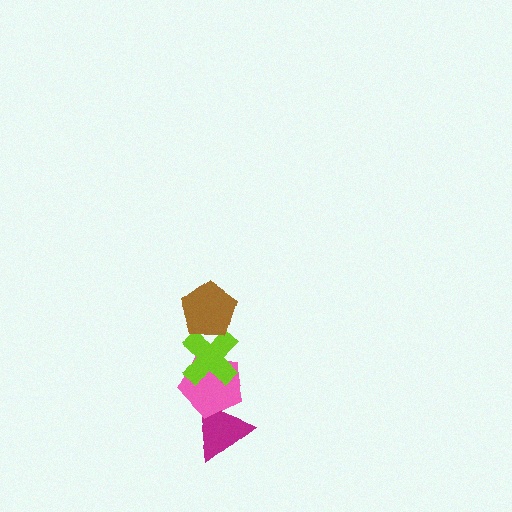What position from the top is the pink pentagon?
The pink pentagon is 3rd from the top.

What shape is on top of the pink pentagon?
The lime cross is on top of the pink pentagon.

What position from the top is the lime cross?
The lime cross is 2nd from the top.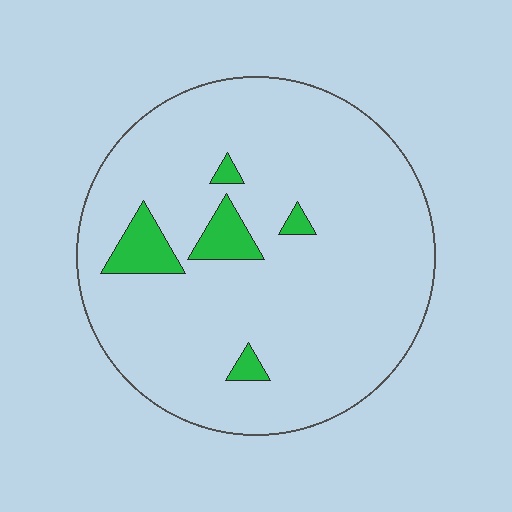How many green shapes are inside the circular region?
5.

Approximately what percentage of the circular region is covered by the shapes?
Approximately 10%.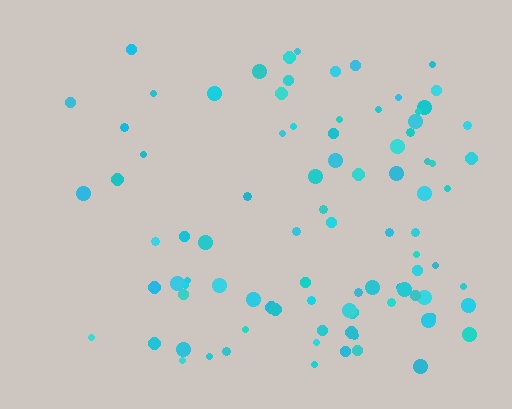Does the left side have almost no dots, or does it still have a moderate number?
Still a moderate number, just noticeably fewer than the right.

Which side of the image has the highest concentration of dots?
The right.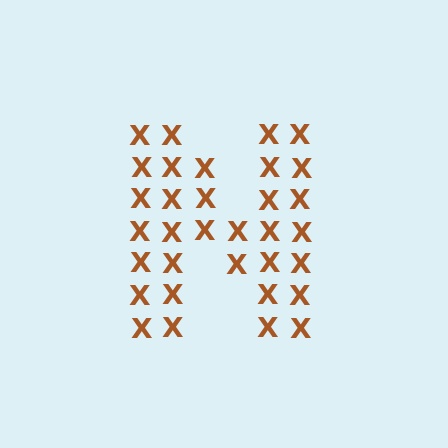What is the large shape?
The large shape is the letter N.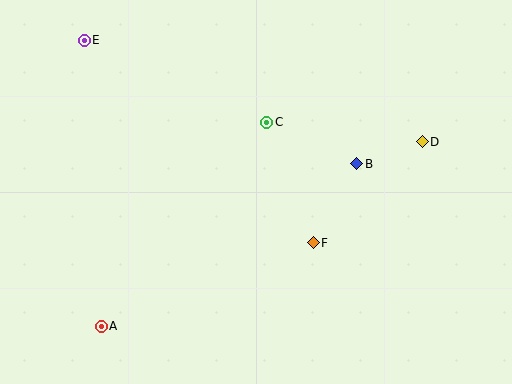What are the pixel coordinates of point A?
Point A is at (101, 326).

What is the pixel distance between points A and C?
The distance between A and C is 263 pixels.